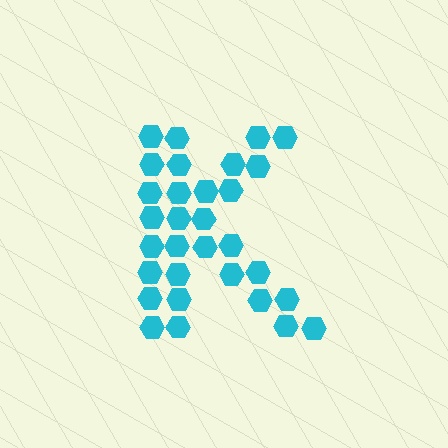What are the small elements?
The small elements are hexagons.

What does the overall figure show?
The overall figure shows the letter K.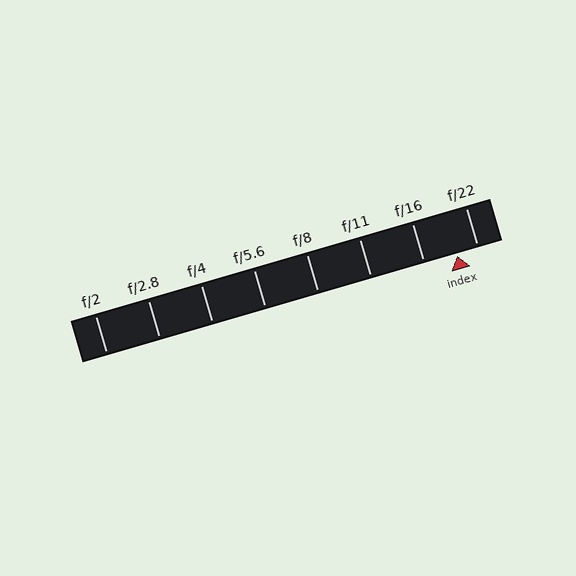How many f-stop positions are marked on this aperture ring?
There are 8 f-stop positions marked.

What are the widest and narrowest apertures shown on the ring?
The widest aperture shown is f/2 and the narrowest is f/22.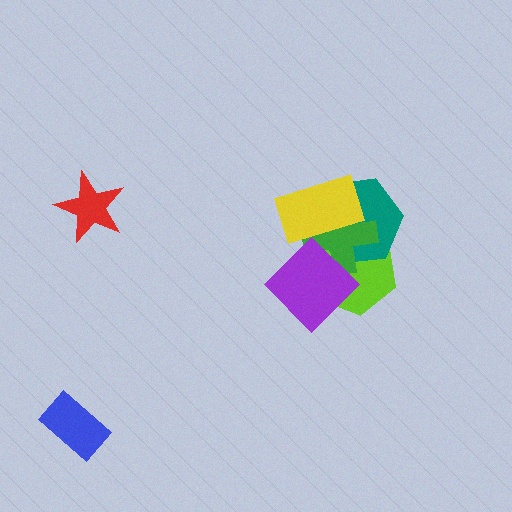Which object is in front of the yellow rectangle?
The purple diamond is in front of the yellow rectangle.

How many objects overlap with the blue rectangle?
0 objects overlap with the blue rectangle.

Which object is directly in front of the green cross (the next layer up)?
The yellow rectangle is directly in front of the green cross.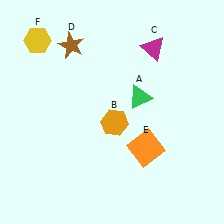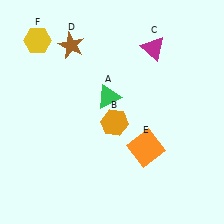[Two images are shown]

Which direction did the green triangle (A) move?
The green triangle (A) moved left.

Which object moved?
The green triangle (A) moved left.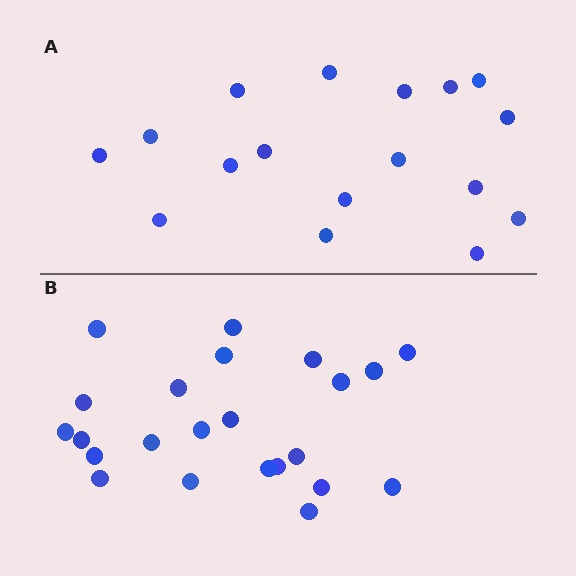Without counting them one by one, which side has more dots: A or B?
Region B (the bottom region) has more dots.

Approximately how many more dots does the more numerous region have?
Region B has about 6 more dots than region A.